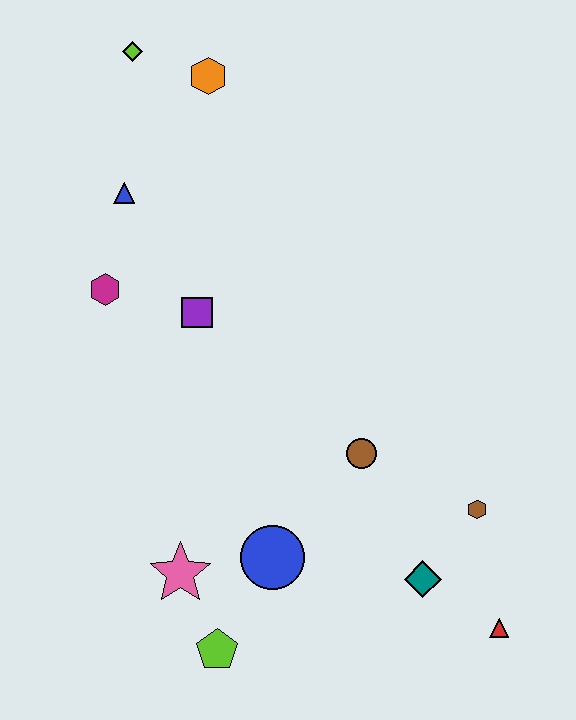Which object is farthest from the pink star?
The lime diamond is farthest from the pink star.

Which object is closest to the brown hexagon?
The teal diamond is closest to the brown hexagon.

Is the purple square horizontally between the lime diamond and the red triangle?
Yes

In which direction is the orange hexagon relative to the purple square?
The orange hexagon is above the purple square.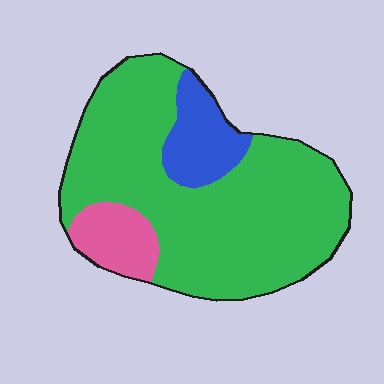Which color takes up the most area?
Green, at roughly 75%.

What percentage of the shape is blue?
Blue covers 13% of the shape.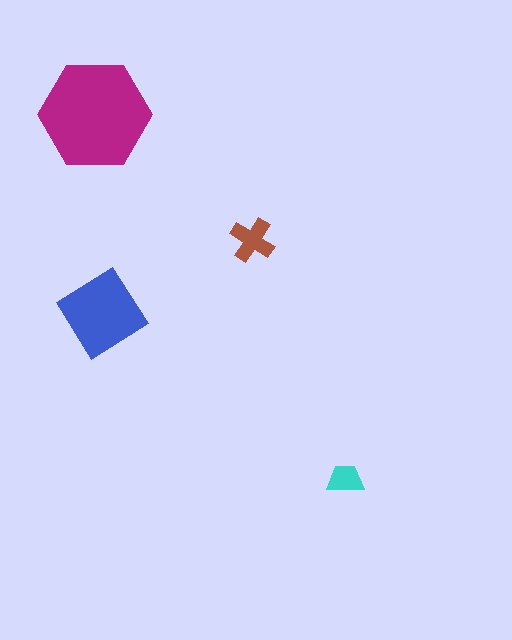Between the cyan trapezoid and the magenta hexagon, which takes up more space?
The magenta hexagon.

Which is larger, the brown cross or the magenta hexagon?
The magenta hexagon.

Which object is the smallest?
The cyan trapezoid.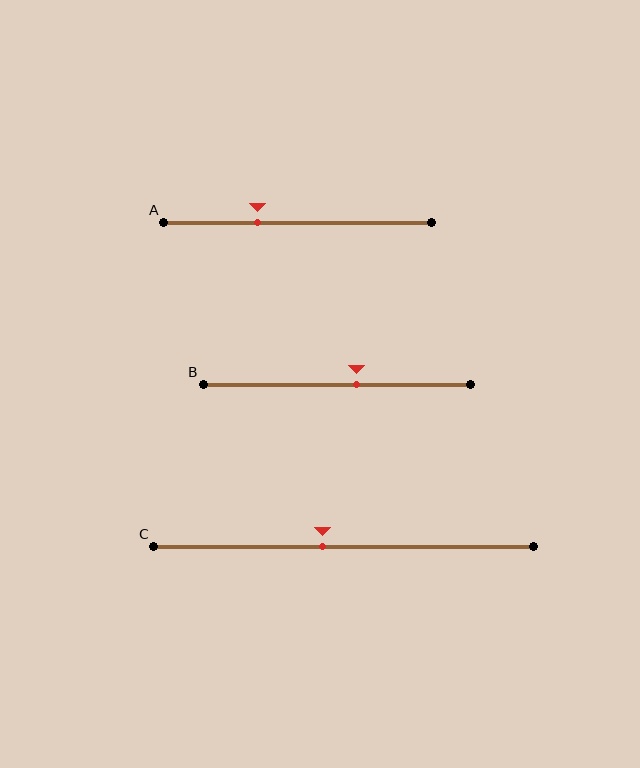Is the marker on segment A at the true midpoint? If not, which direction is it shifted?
No, the marker on segment A is shifted to the left by about 15% of the segment length.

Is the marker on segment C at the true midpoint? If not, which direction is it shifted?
No, the marker on segment C is shifted to the left by about 6% of the segment length.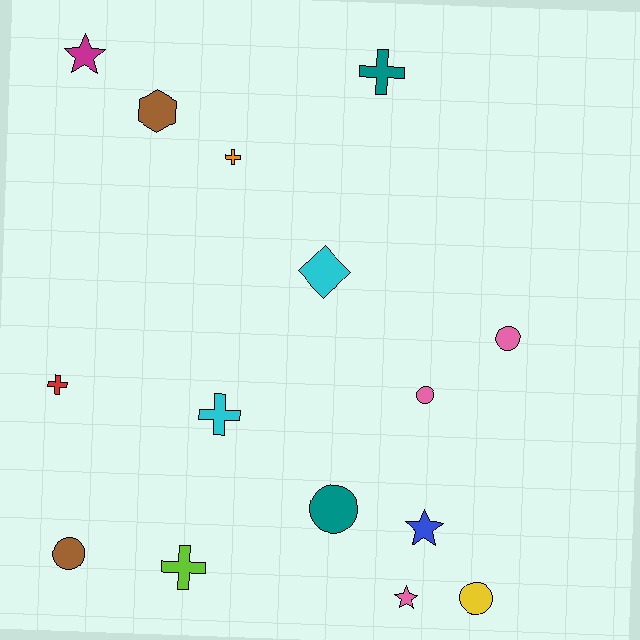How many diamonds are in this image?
There is 1 diamond.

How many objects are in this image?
There are 15 objects.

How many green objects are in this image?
There are no green objects.